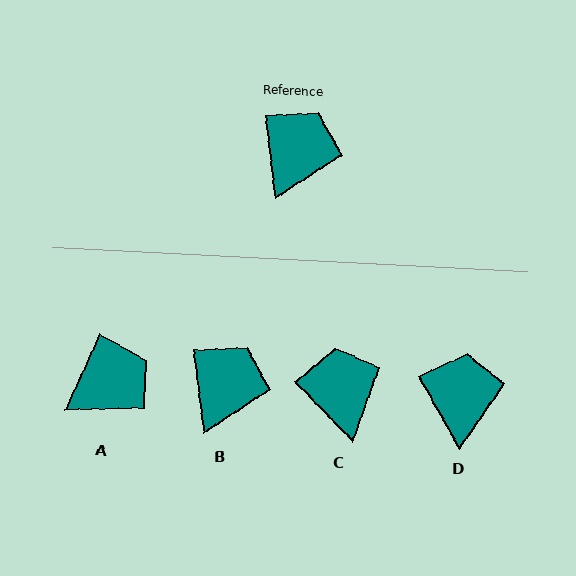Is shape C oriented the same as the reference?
No, it is off by about 37 degrees.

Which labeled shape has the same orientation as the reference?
B.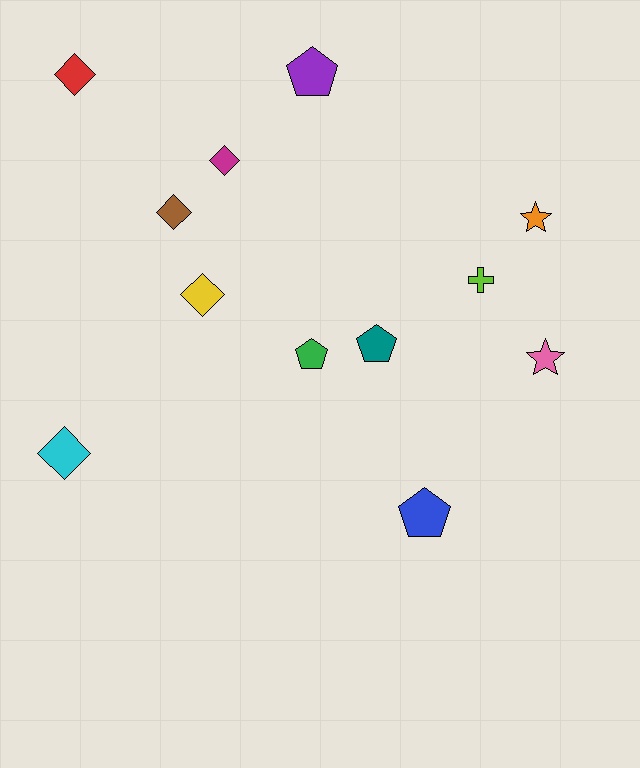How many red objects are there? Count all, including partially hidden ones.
There is 1 red object.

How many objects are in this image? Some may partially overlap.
There are 12 objects.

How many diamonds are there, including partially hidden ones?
There are 5 diamonds.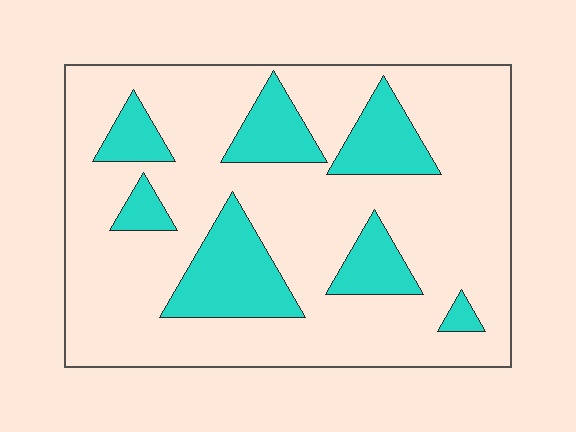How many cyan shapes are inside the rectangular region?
7.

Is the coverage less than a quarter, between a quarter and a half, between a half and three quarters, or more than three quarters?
Less than a quarter.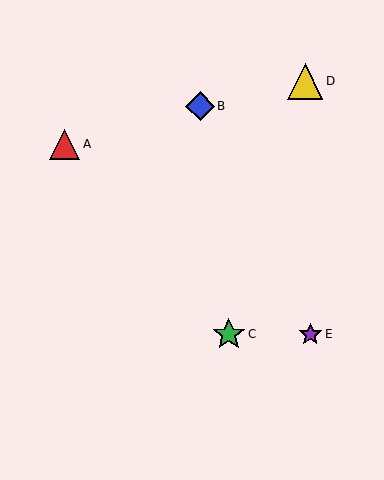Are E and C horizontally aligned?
Yes, both are at y≈334.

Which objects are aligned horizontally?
Objects C, E are aligned horizontally.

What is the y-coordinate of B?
Object B is at y≈106.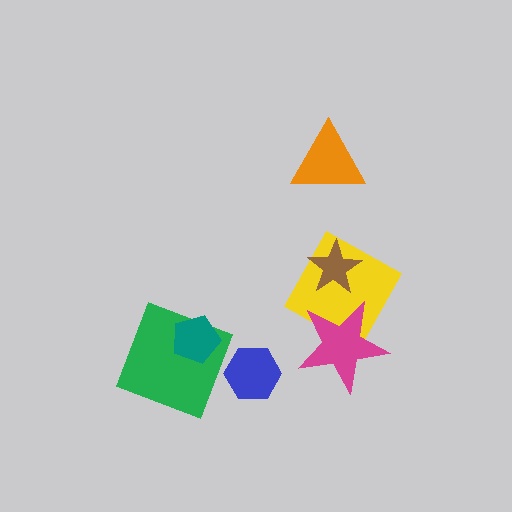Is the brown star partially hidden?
No, no other shape covers it.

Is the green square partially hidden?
Yes, it is partially covered by another shape.